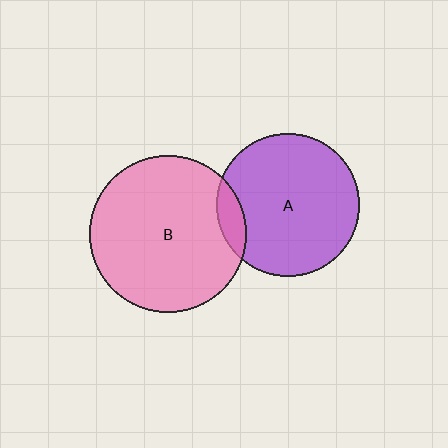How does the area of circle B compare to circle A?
Approximately 1.2 times.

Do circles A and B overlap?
Yes.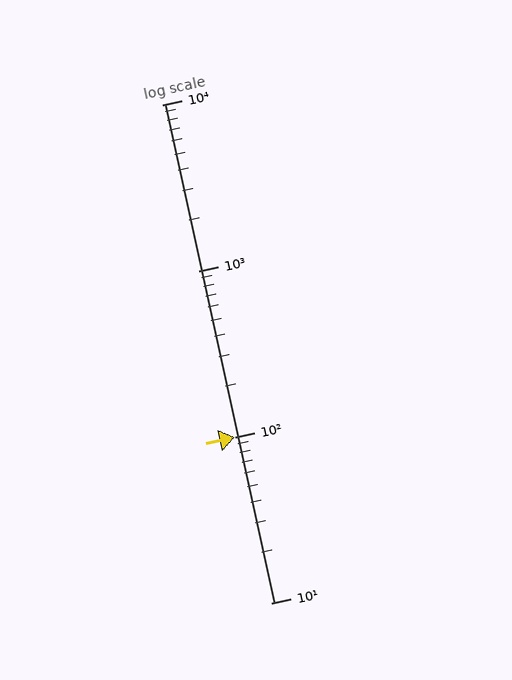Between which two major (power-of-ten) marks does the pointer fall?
The pointer is between 100 and 1000.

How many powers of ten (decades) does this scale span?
The scale spans 3 decades, from 10 to 10000.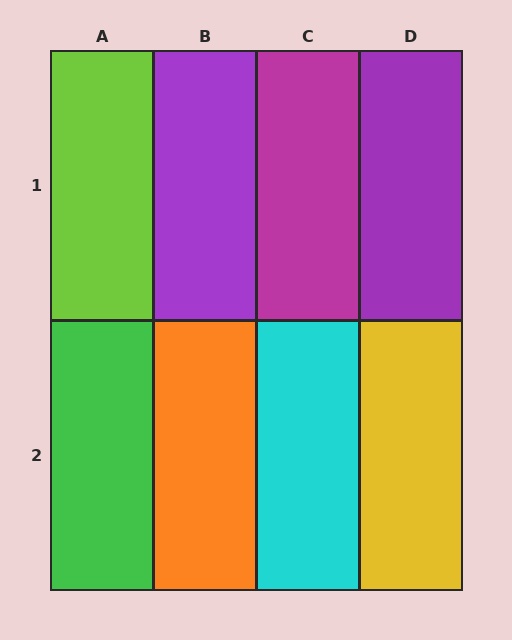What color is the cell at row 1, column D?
Purple.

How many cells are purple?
2 cells are purple.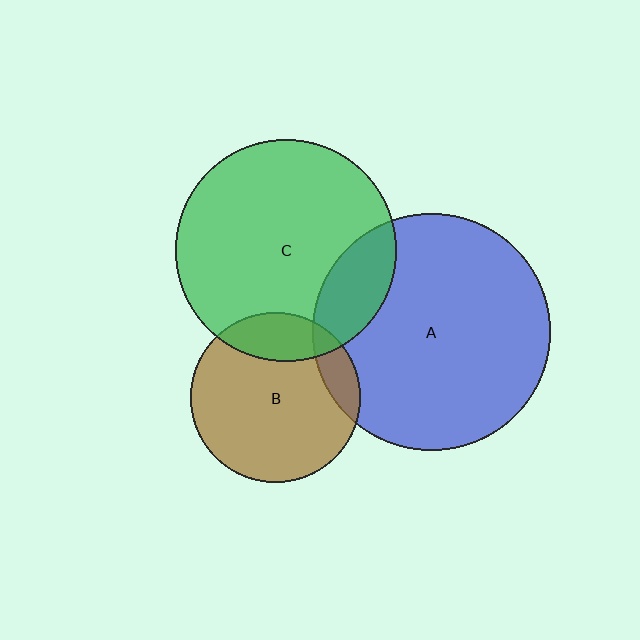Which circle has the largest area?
Circle A (blue).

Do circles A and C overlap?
Yes.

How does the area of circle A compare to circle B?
Approximately 2.0 times.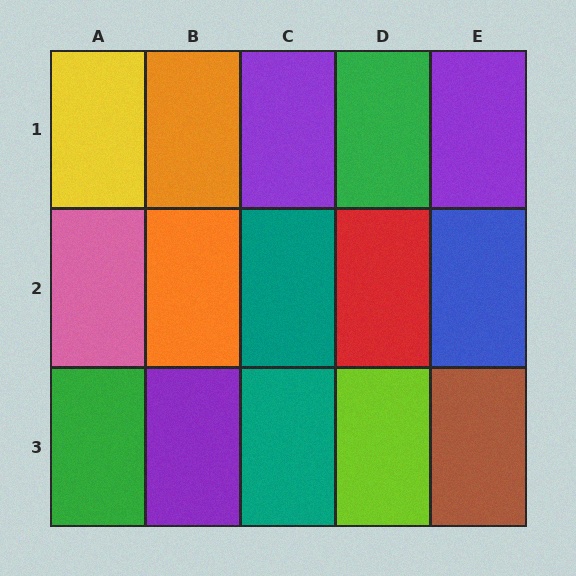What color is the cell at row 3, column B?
Purple.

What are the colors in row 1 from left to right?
Yellow, orange, purple, green, purple.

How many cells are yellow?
1 cell is yellow.